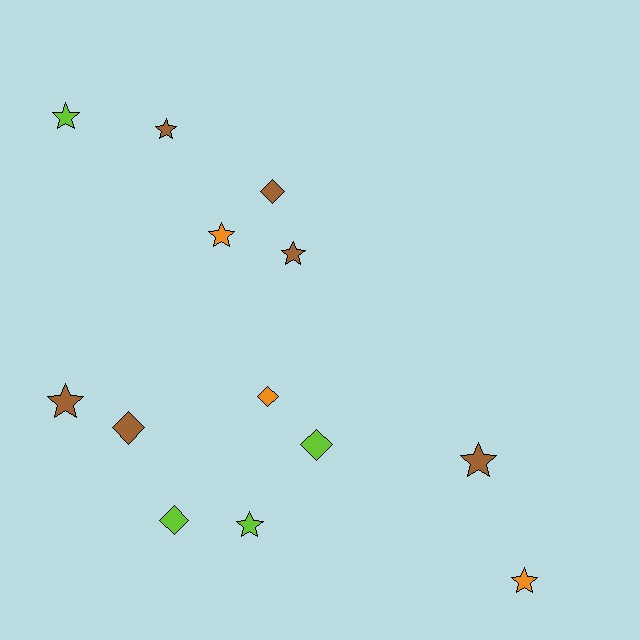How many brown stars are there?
There are 4 brown stars.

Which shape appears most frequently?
Star, with 8 objects.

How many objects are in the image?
There are 13 objects.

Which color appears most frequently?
Brown, with 6 objects.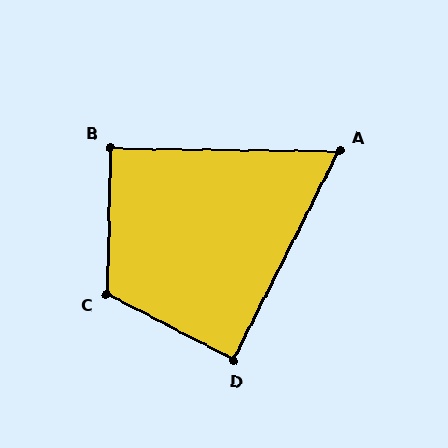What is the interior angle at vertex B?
Approximately 91 degrees (approximately right).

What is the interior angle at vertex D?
Approximately 89 degrees (approximately right).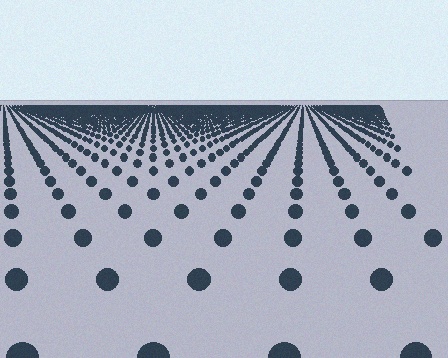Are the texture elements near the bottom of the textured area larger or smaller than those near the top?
Larger. Near the bottom, elements are closer to the viewer and appear at a bigger on-screen size.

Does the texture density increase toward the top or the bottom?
Density increases toward the top.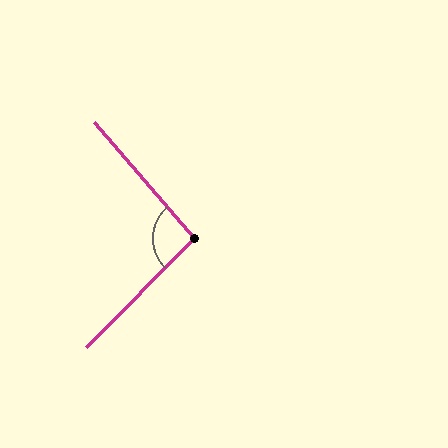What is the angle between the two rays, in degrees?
Approximately 94 degrees.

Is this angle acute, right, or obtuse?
It is approximately a right angle.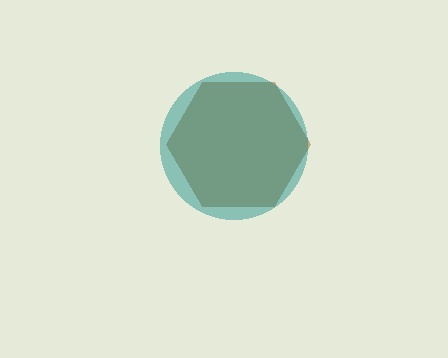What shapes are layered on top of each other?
The layered shapes are: a brown hexagon, a teal circle.